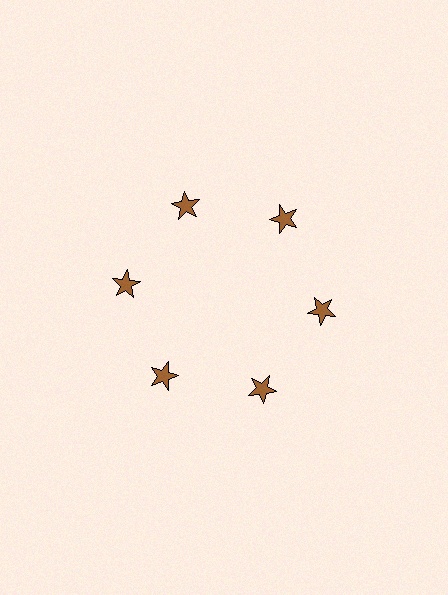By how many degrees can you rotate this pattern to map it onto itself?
The pattern maps onto itself every 60 degrees of rotation.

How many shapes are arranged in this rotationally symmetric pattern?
There are 6 shapes, arranged in 6 groups of 1.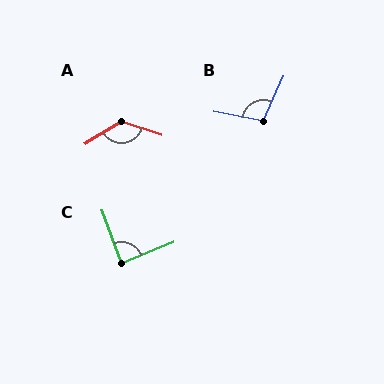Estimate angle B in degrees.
Approximately 104 degrees.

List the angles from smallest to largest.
C (88°), B (104°), A (129°).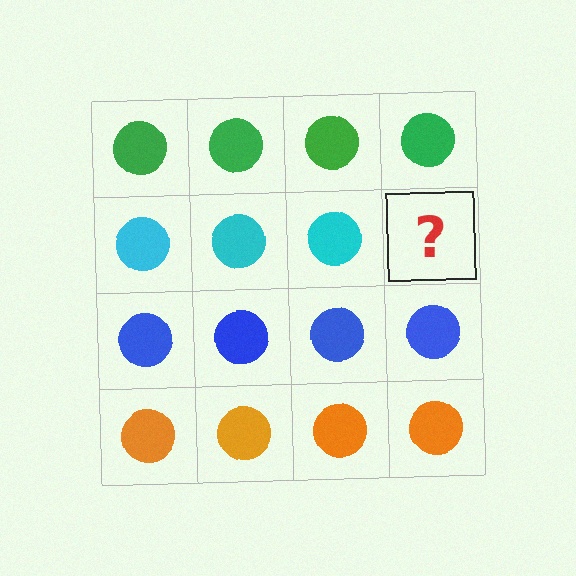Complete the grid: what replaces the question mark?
The question mark should be replaced with a cyan circle.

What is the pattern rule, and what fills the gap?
The rule is that each row has a consistent color. The gap should be filled with a cyan circle.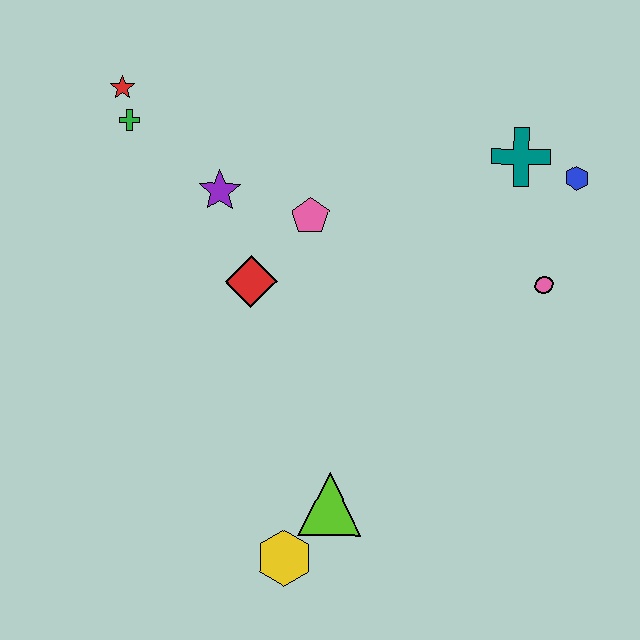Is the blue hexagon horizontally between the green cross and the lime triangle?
No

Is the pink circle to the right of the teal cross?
Yes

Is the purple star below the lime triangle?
No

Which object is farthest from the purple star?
The yellow hexagon is farthest from the purple star.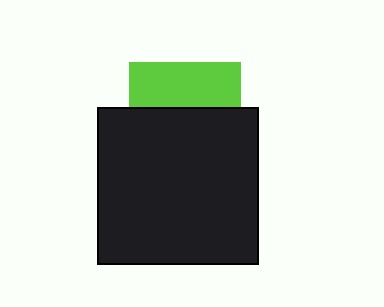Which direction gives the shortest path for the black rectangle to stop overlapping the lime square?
Moving down gives the shortest separation.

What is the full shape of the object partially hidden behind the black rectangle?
The partially hidden object is a lime square.